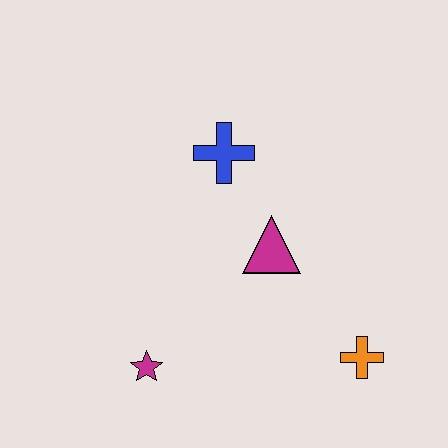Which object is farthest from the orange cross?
The blue cross is farthest from the orange cross.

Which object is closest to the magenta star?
The magenta triangle is closest to the magenta star.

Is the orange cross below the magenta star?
No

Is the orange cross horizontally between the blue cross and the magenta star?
No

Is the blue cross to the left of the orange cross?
Yes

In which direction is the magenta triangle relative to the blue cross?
The magenta triangle is below the blue cross.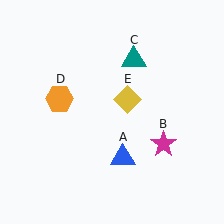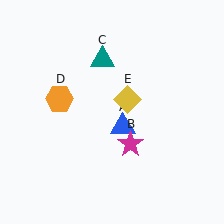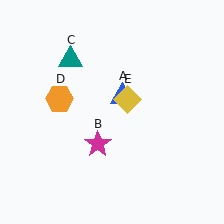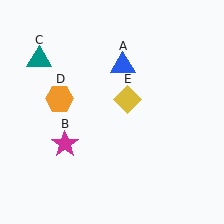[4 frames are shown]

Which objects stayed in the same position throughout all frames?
Orange hexagon (object D) and yellow diamond (object E) remained stationary.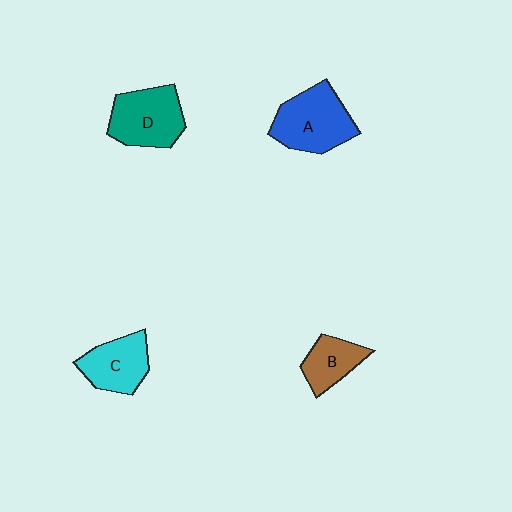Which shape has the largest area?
Shape A (blue).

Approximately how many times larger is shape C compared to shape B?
Approximately 1.3 times.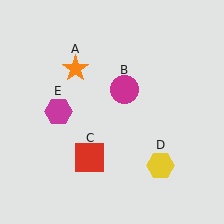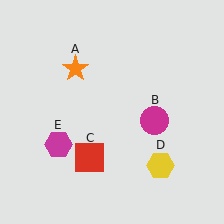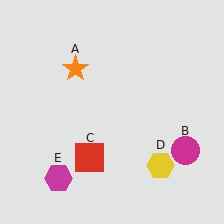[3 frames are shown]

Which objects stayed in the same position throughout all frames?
Orange star (object A) and red square (object C) and yellow hexagon (object D) remained stationary.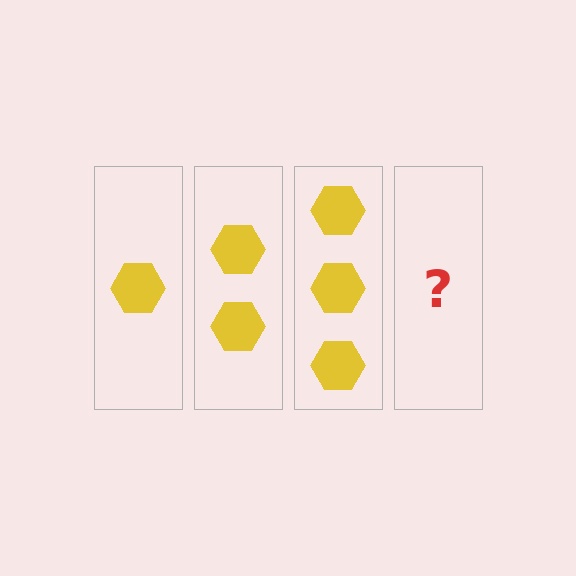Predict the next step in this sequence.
The next step is 4 hexagons.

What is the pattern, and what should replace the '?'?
The pattern is that each step adds one more hexagon. The '?' should be 4 hexagons.